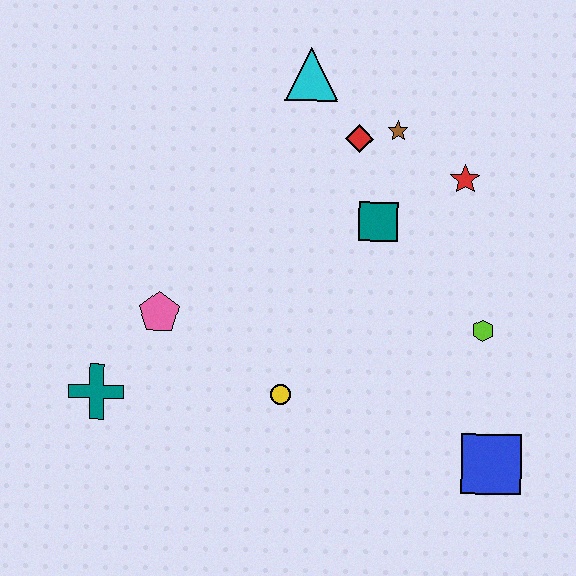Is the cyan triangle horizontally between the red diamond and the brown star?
No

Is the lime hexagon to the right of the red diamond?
Yes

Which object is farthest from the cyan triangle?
The blue square is farthest from the cyan triangle.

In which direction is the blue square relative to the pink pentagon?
The blue square is to the right of the pink pentagon.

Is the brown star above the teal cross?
Yes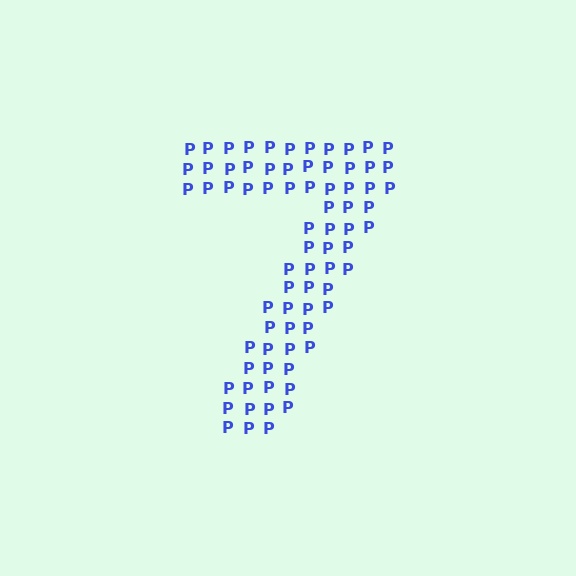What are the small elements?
The small elements are letter P's.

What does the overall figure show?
The overall figure shows the digit 7.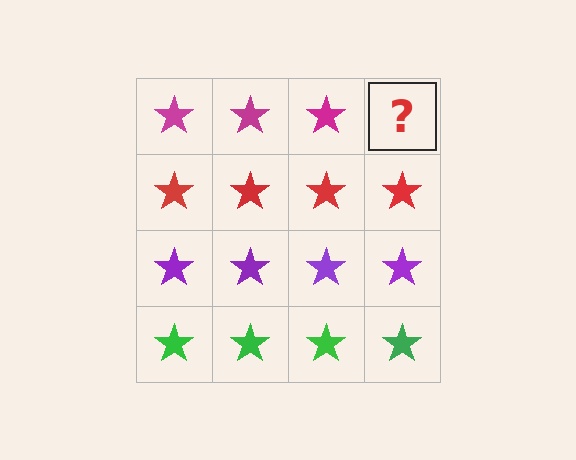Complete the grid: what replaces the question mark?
The question mark should be replaced with a magenta star.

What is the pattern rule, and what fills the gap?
The rule is that each row has a consistent color. The gap should be filled with a magenta star.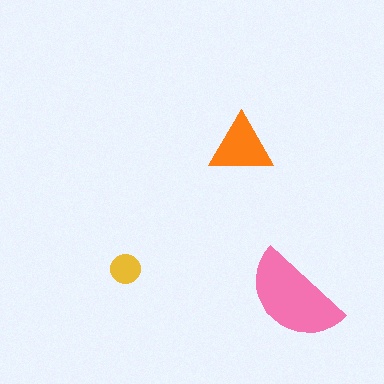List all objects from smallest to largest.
The yellow circle, the orange triangle, the pink semicircle.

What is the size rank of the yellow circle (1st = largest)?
3rd.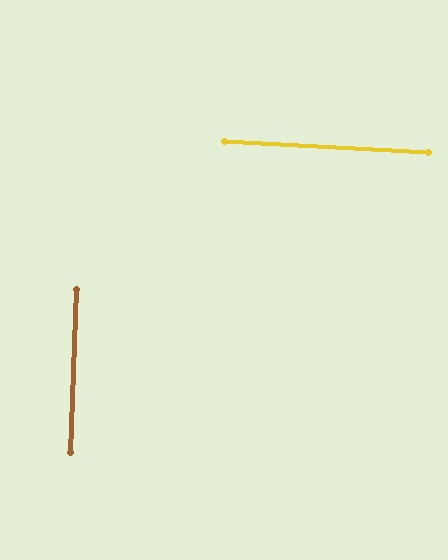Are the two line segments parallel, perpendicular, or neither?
Perpendicular — they meet at approximately 89°.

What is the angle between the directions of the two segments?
Approximately 89 degrees.